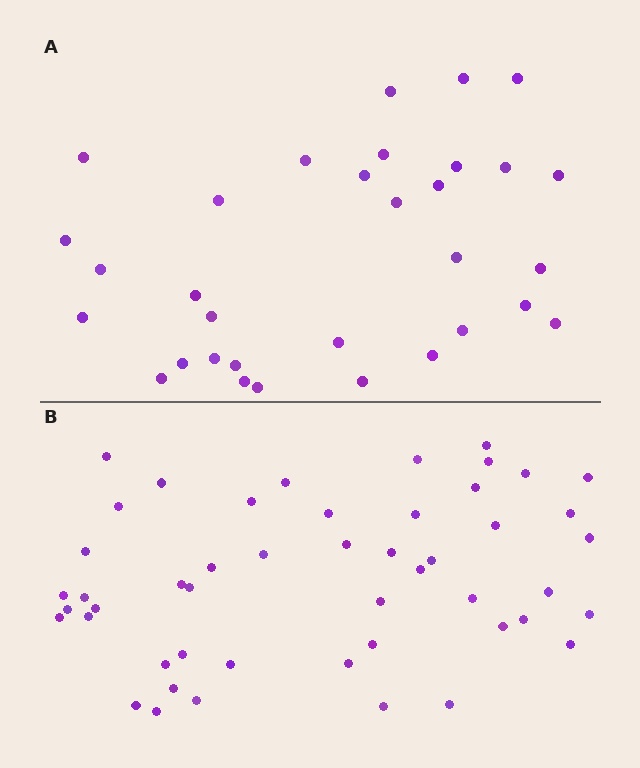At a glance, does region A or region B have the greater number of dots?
Region B (the bottom region) has more dots.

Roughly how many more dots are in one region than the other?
Region B has approximately 15 more dots than region A.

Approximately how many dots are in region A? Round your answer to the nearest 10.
About 30 dots. (The exact count is 32, which rounds to 30.)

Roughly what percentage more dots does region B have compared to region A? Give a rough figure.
About 55% more.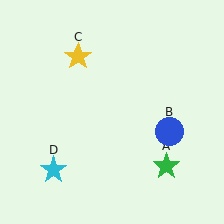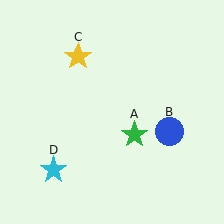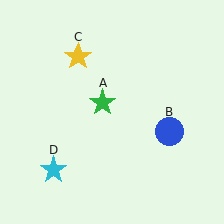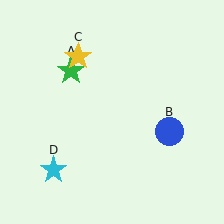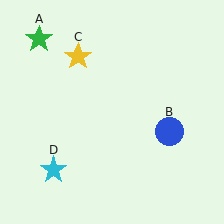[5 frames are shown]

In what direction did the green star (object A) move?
The green star (object A) moved up and to the left.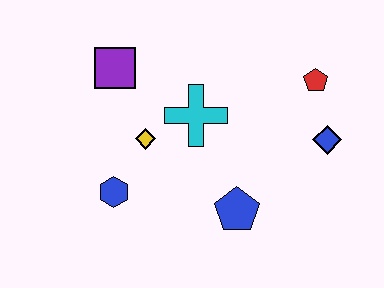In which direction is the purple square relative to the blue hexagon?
The purple square is above the blue hexagon.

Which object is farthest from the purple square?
The blue diamond is farthest from the purple square.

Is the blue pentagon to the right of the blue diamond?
No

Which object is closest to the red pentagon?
The blue diamond is closest to the red pentagon.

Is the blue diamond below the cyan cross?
Yes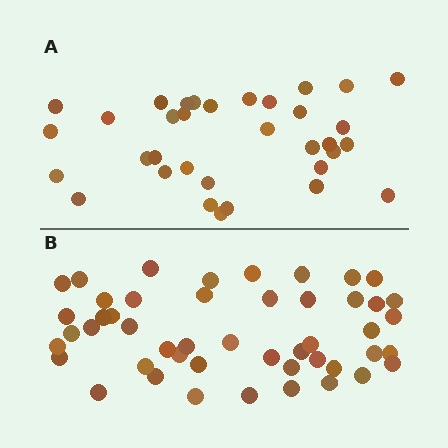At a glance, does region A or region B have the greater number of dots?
Region B (the bottom region) has more dots.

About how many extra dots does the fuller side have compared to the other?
Region B has approximately 15 more dots than region A.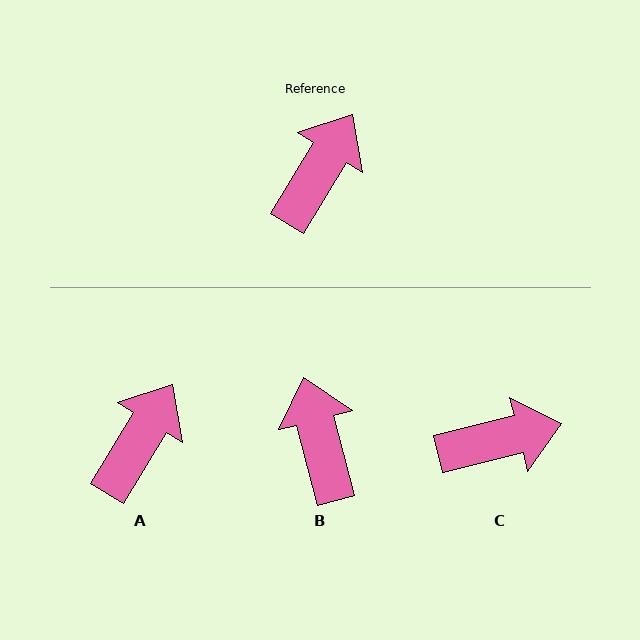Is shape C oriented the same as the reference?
No, it is off by about 45 degrees.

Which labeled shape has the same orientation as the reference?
A.